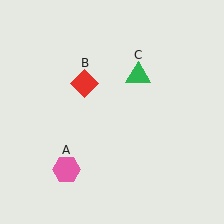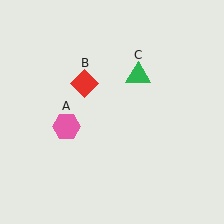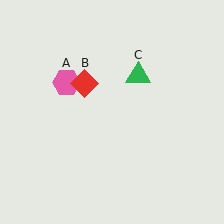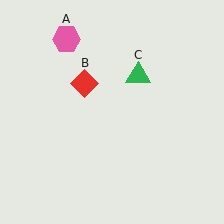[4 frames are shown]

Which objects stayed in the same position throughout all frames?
Red diamond (object B) and green triangle (object C) remained stationary.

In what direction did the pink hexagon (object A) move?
The pink hexagon (object A) moved up.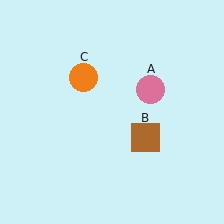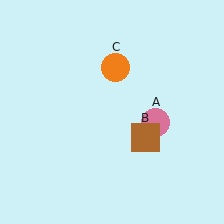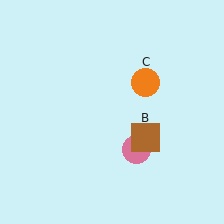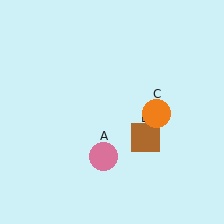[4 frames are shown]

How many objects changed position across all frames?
2 objects changed position: pink circle (object A), orange circle (object C).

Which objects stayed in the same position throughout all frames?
Brown square (object B) remained stationary.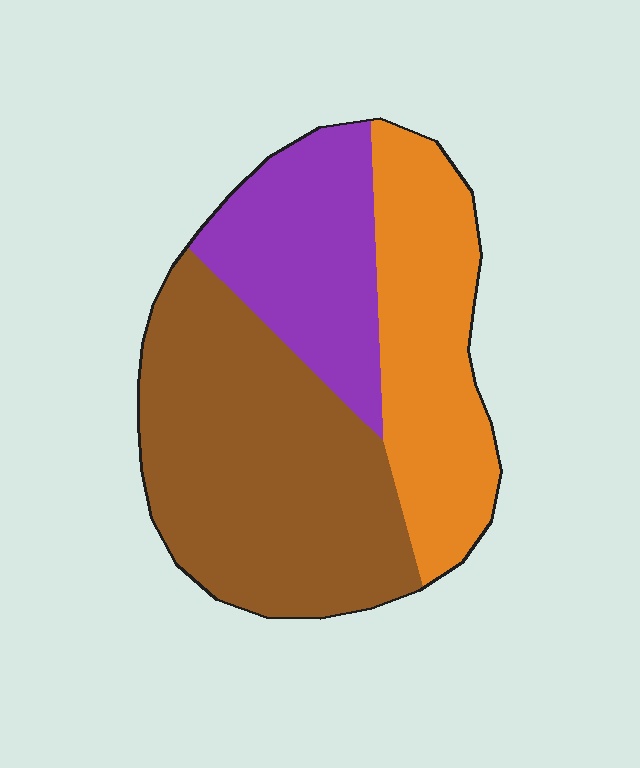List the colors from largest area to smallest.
From largest to smallest: brown, orange, purple.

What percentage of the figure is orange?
Orange covers roughly 30% of the figure.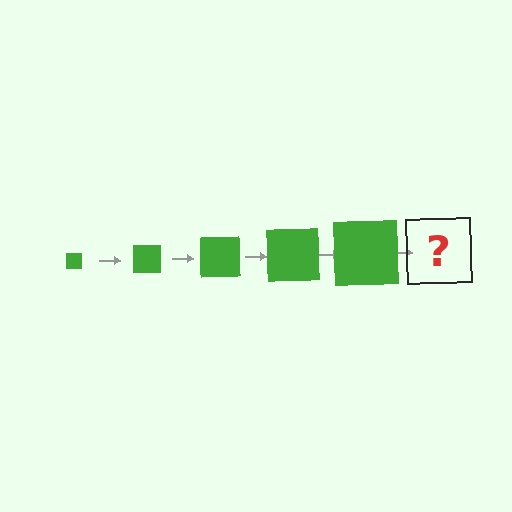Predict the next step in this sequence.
The next step is a green square, larger than the previous one.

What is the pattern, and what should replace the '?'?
The pattern is that the square gets progressively larger each step. The '?' should be a green square, larger than the previous one.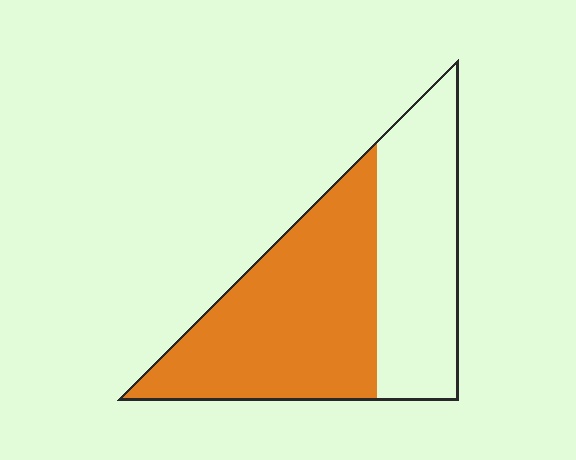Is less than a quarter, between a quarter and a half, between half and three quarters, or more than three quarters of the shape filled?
Between half and three quarters.